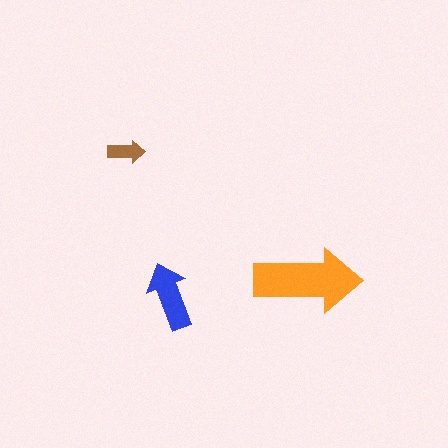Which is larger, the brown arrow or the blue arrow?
The blue one.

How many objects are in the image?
There are 3 objects in the image.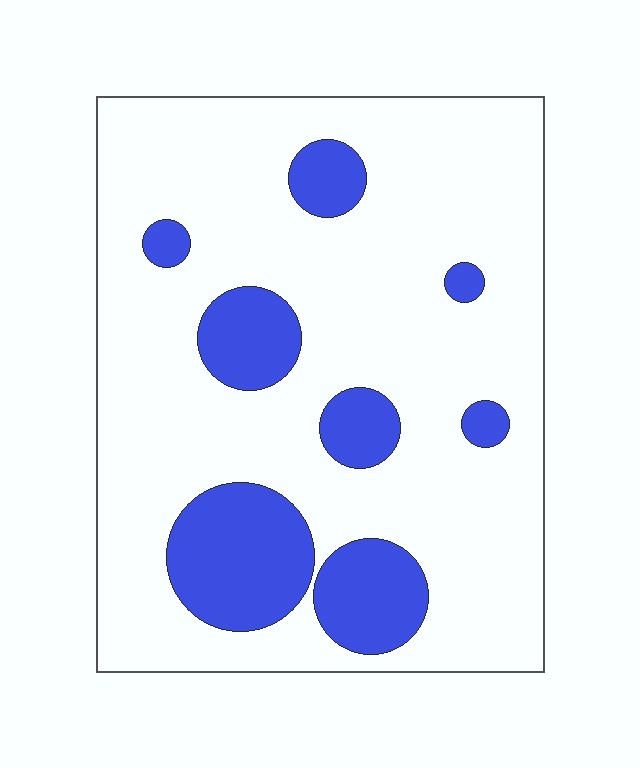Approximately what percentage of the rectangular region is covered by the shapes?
Approximately 20%.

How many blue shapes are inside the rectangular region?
8.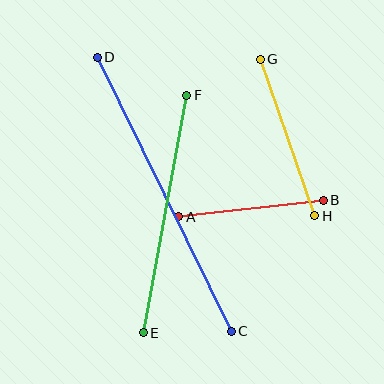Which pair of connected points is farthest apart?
Points C and D are farthest apart.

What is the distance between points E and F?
The distance is approximately 242 pixels.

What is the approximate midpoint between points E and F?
The midpoint is at approximately (165, 214) pixels.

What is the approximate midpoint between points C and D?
The midpoint is at approximately (164, 194) pixels.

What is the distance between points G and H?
The distance is approximately 166 pixels.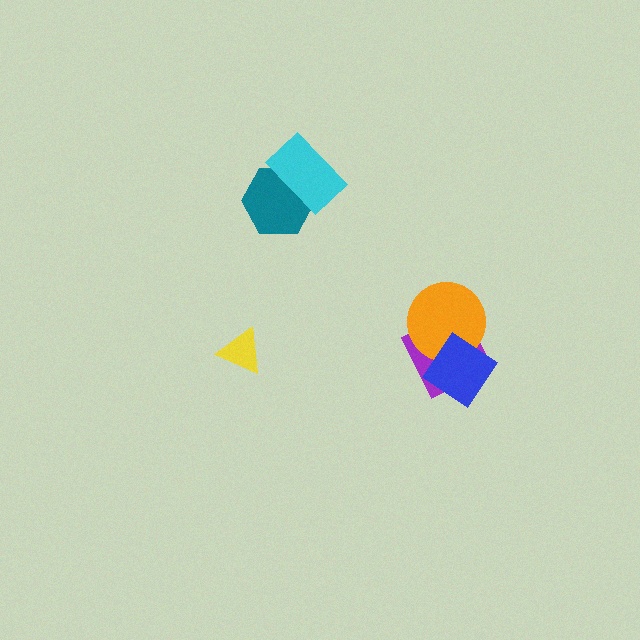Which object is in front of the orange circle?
The blue diamond is in front of the orange circle.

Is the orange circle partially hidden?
Yes, it is partially covered by another shape.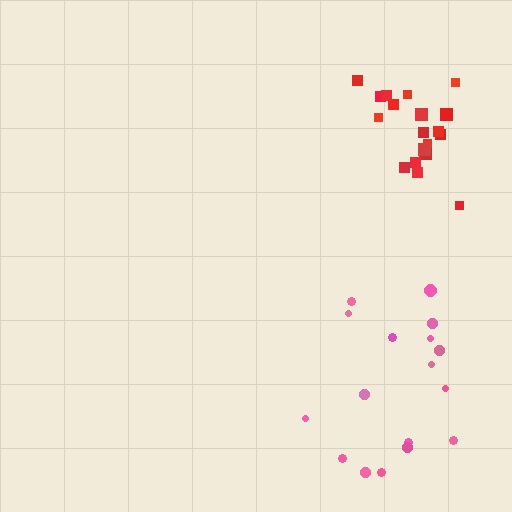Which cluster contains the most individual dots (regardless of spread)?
Red (19).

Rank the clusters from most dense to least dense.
red, pink.